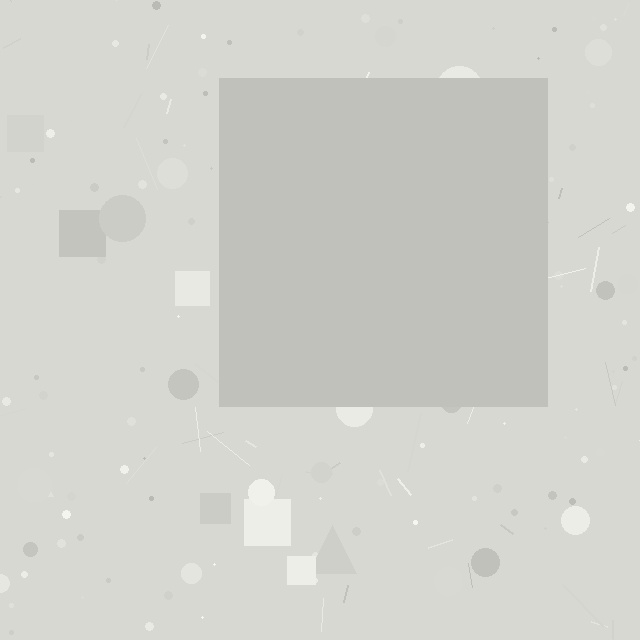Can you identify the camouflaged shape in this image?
The camouflaged shape is a square.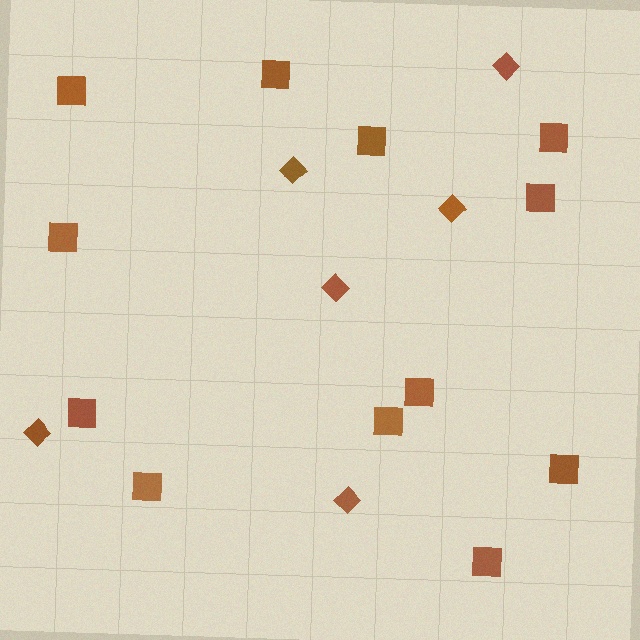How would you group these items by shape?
There are 2 groups: one group of squares (12) and one group of diamonds (6).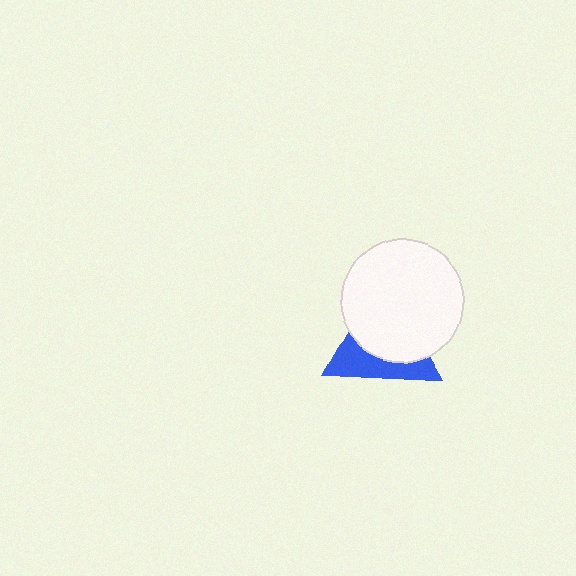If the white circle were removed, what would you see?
You would see the complete blue triangle.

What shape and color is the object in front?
The object in front is a white circle.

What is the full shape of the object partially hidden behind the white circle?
The partially hidden object is a blue triangle.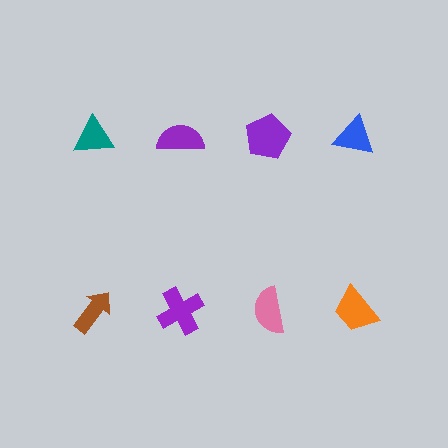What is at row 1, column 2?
A purple semicircle.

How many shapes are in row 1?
4 shapes.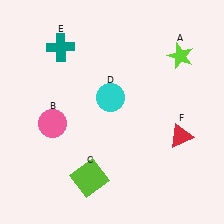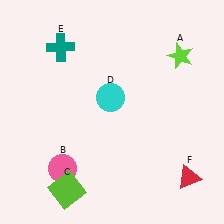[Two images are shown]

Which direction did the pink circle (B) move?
The pink circle (B) moved down.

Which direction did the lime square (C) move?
The lime square (C) moved left.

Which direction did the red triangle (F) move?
The red triangle (F) moved down.